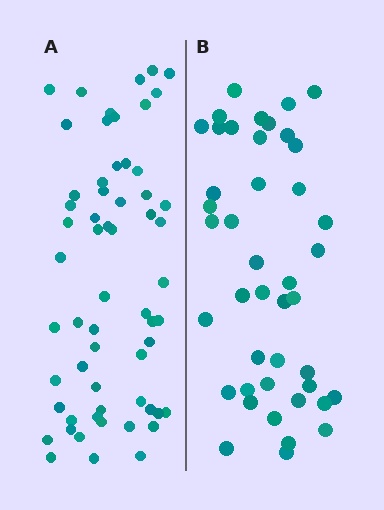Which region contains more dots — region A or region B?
Region A (the left region) has more dots.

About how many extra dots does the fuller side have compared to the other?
Region A has approximately 15 more dots than region B.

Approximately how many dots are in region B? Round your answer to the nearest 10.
About 40 dots. (The exact count is 43, which rounds to 40.)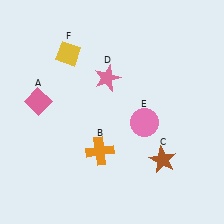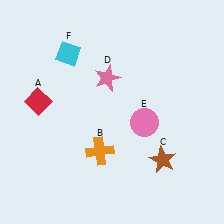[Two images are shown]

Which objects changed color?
A changed from pink to red. F changed from yellow to cyan.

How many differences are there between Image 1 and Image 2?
There are 2 differences between the two images.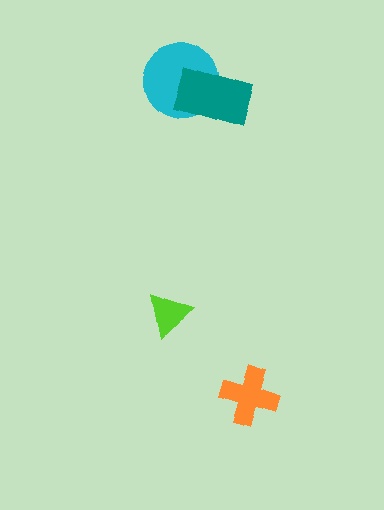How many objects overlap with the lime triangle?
0 objects overlap with the lime triangle.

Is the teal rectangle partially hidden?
No, no other shape covers it.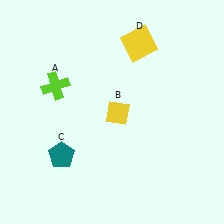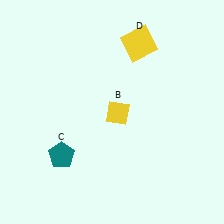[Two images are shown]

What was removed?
The lime cross (A) was removed in Image 2.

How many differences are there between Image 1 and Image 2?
There is 1 difference between the two images.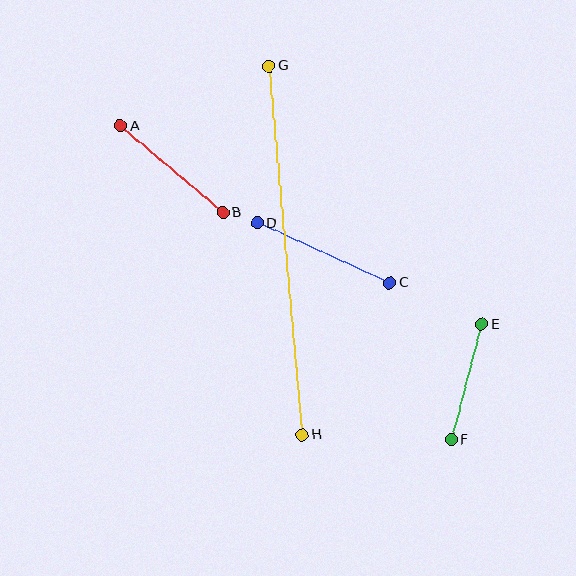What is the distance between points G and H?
The distance is approximately 370 pixels.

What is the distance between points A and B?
The distance is approximately 134 pixels.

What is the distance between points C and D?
The distance is approximately 145 pixels.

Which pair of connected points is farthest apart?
Points G and H are farthest apart.